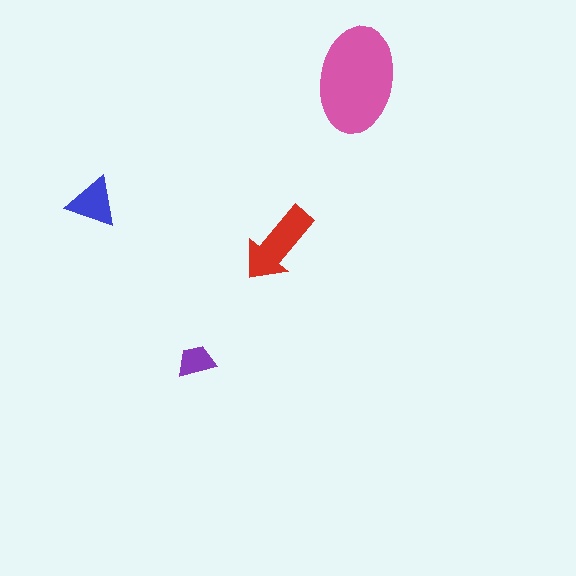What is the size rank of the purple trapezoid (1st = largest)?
4th.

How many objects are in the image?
There are 4 objects in the image.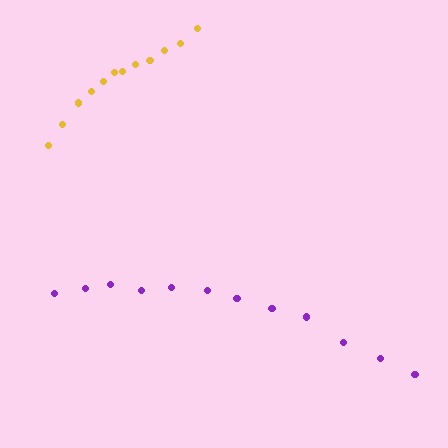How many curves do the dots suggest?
There are 2 distinct paths.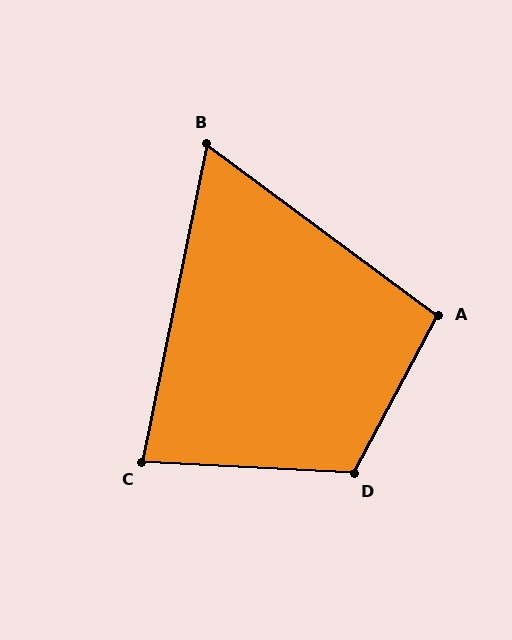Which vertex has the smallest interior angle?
B, at approximately 65 degrees.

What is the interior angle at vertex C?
Approximately 81 degrees (acute).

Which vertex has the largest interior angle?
D, at approximately 115 degrees.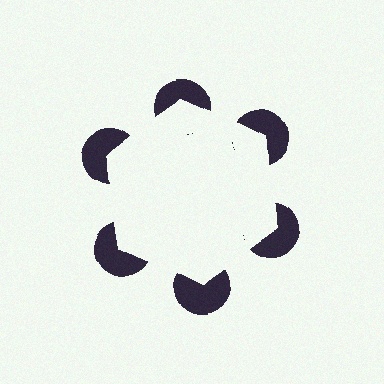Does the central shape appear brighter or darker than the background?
It typically appears slightly brighter than the background, even though no actual brightness change is drawn.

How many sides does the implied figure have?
6 sides.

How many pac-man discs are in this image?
There are 6 — one at each vertex of the illusory hexagon.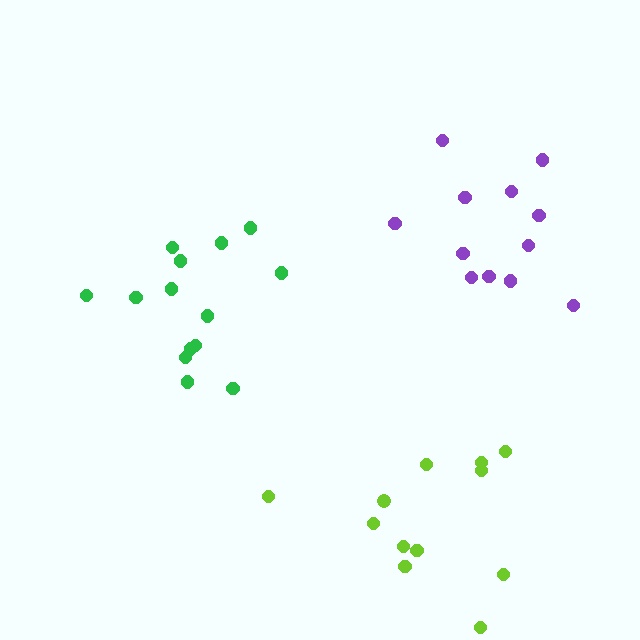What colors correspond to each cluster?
The clusters are colored: lime, purple, green.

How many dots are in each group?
Group 1: 12 dots, Group 2: 12 dots, Group 3: 14 dots (38 total).